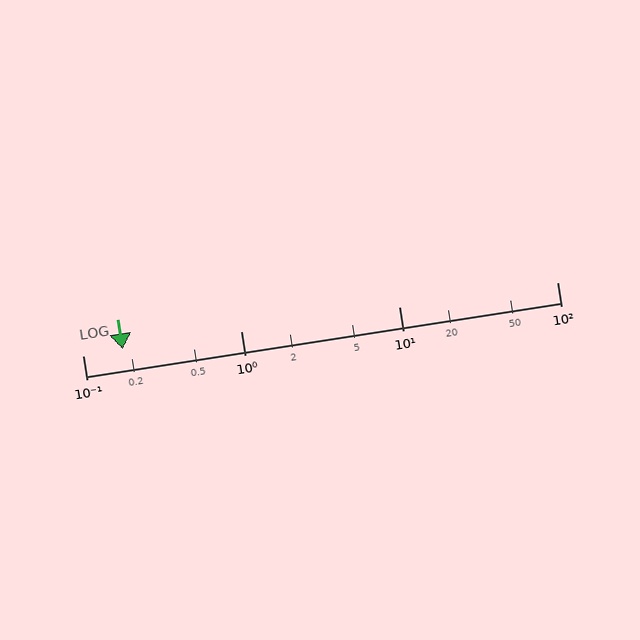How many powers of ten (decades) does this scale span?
The scale spans 3 decades, from 0.1 to 100.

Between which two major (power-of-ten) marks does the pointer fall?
The pointer is between 0.1 and 1.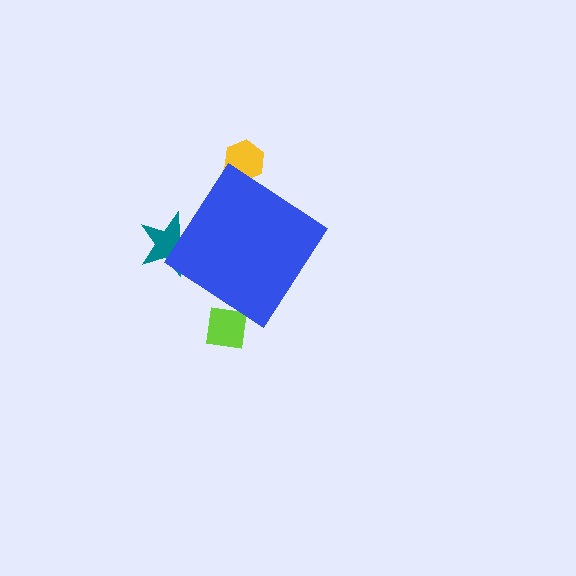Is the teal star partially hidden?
Yes, the teal star is partially hidden behind the blue diamond.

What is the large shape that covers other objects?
A blue diamond.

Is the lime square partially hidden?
Yes, the lime square is partially hidden behind the blue diamond.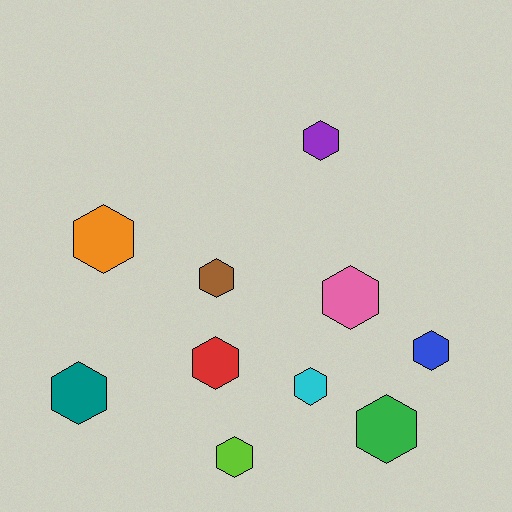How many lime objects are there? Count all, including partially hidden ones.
There is 1 lime object.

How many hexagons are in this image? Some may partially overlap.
There are 10 hexagons.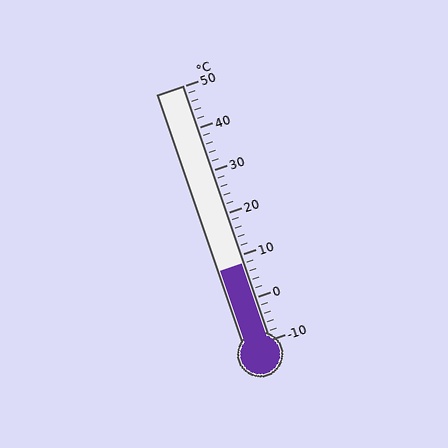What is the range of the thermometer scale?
The thermometer scale ranges from -10°C to 50°C.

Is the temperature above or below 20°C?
The temperature is below 20°C.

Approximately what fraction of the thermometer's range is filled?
The thermometer is filled to approximately 30% of its range.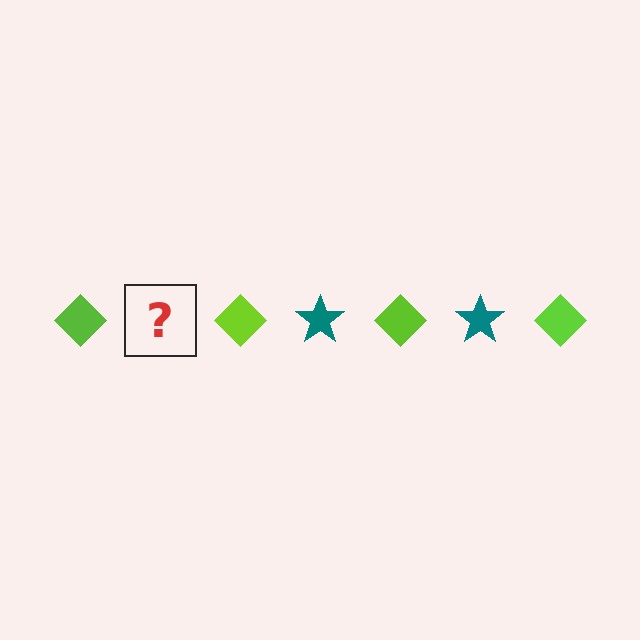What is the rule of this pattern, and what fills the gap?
The rule is that the pattern alternates between lime diamond and teal star. The gap should be filled with a teal star.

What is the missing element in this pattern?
The missing element is a teal star.